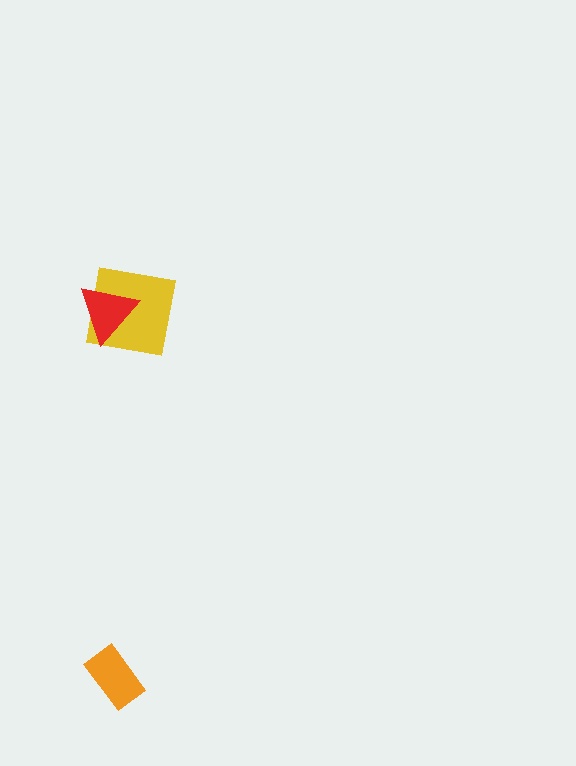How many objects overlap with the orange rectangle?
0 objects overlap with the orange rectangle.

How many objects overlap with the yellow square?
1 object overlaps with the yellow square.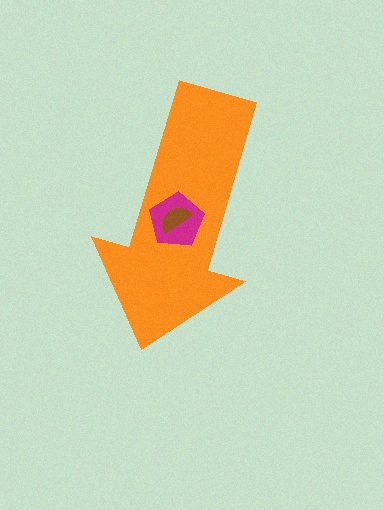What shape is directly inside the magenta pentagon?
The brown semicircle.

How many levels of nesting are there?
3.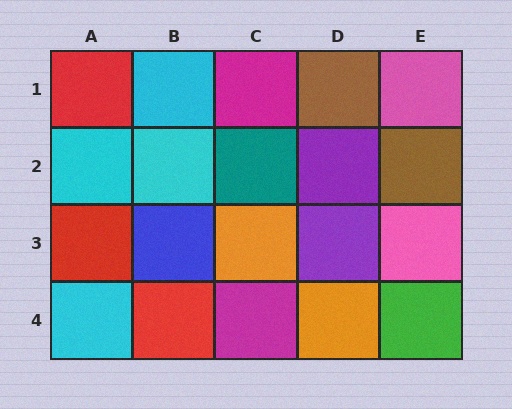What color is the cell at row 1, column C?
Magenta.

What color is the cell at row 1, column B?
Cyan.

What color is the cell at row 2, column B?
Cyan.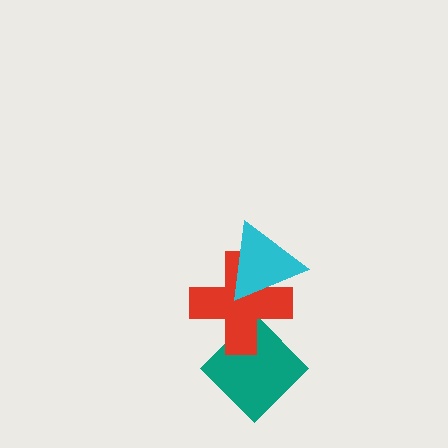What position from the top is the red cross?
The red cross is 2nd from the top.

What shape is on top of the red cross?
The cyan triangle is on top of the red cross.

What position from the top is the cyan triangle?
The cyan triangle is 1st from the top.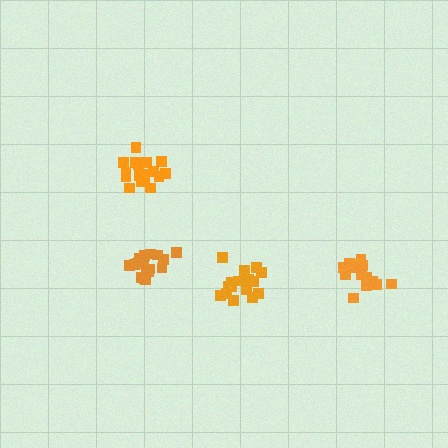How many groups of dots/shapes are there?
There are 4 groups.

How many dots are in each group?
Group 1: 18 dots, Group 2: 15 dots, Group 3: 18 dots, Group 4: 18 dots (69 total).